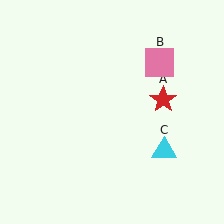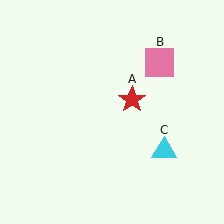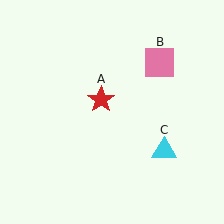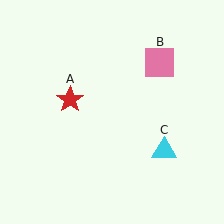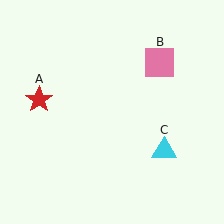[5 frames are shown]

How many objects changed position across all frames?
1 object changed position: red star (object A).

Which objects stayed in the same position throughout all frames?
Pink square (object B) and cyan triangle (object C) remained stationary.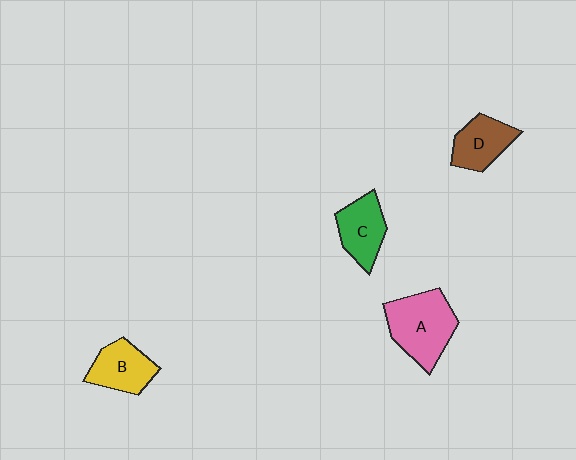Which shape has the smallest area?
Shape D (brown).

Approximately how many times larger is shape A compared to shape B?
Approximately 1.5 times.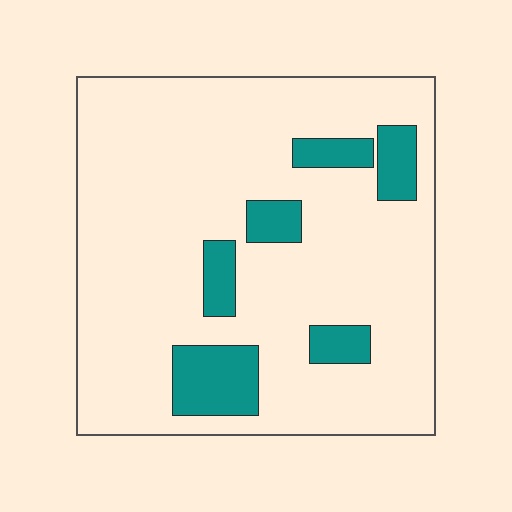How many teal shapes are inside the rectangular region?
6.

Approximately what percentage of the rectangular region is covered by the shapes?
Approximately 15%.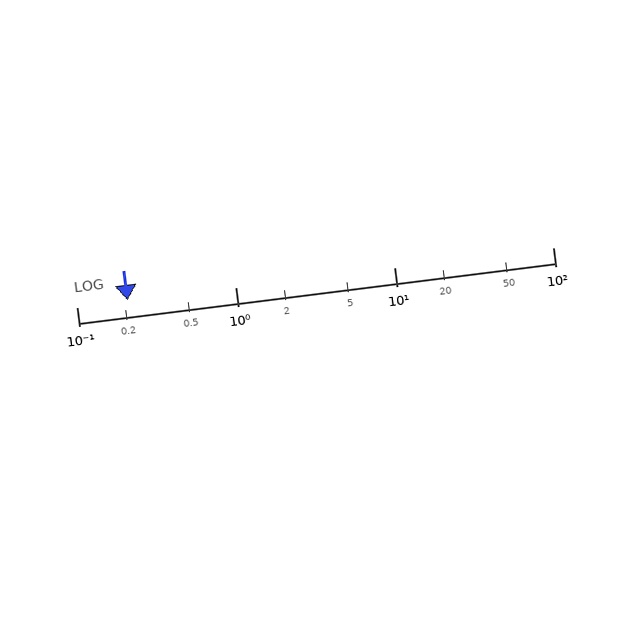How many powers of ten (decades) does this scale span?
The scale spans 3 decades, from 0.1 to 100.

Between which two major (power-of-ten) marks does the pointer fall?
The pointer is between 0.1 and 1.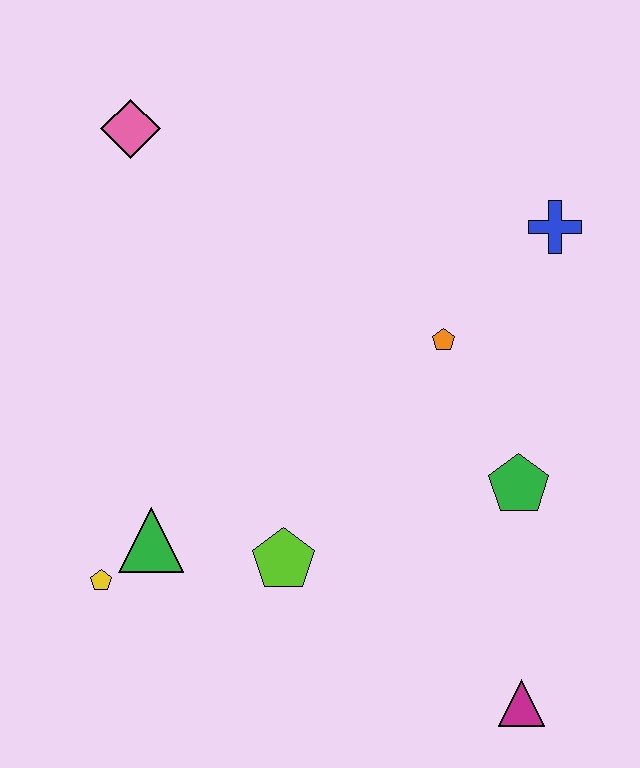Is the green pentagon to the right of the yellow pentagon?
Yes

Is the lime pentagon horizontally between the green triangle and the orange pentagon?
Yes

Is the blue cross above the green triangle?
Yes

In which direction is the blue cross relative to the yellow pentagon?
The blue cross is to the right of the yellow pentagon.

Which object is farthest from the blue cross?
The yellow pentagon is farthest from the blue cross.